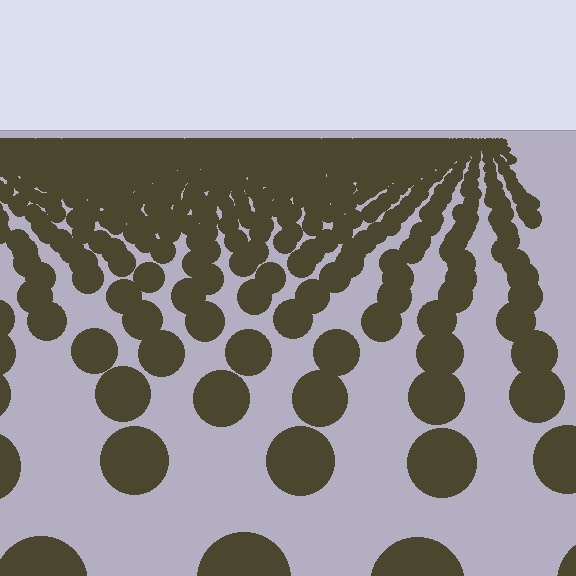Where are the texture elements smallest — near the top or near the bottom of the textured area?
Near the top.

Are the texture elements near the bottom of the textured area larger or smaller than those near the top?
Larger. Near the bottom, elements are closer to the viewer and appear at a bigger on-screen size.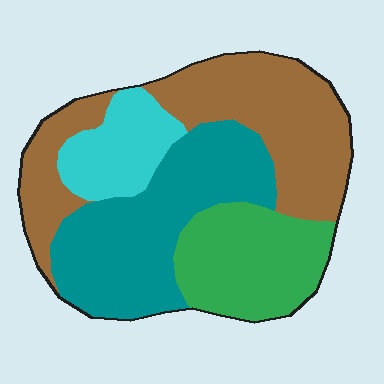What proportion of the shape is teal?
Teal takes up about one third (1/3) of the shape.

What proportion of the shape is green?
Green covers roughly 20% of the shape.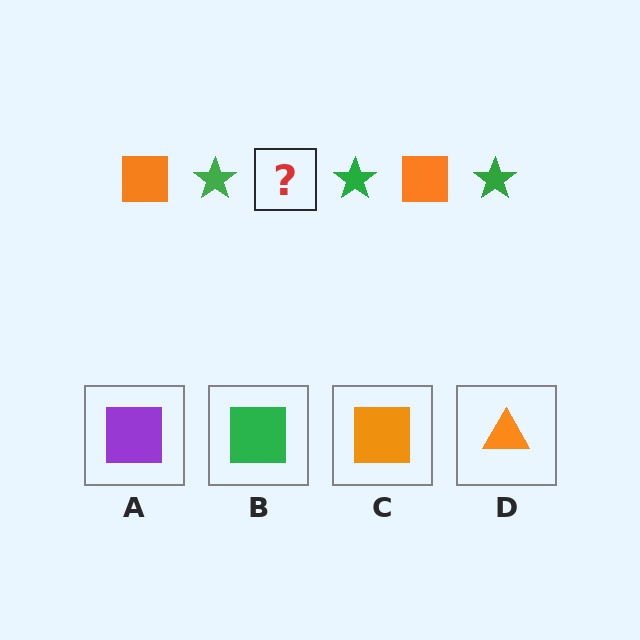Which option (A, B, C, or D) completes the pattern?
C.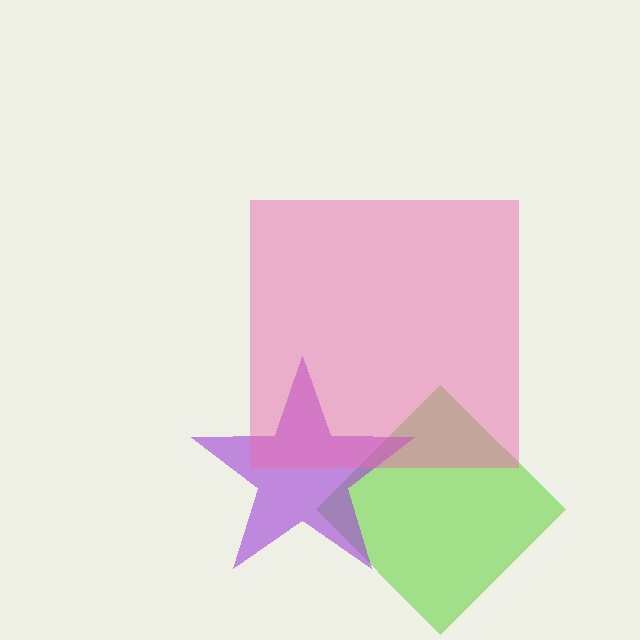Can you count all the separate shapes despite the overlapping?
Yes, there are 3 separate shapes.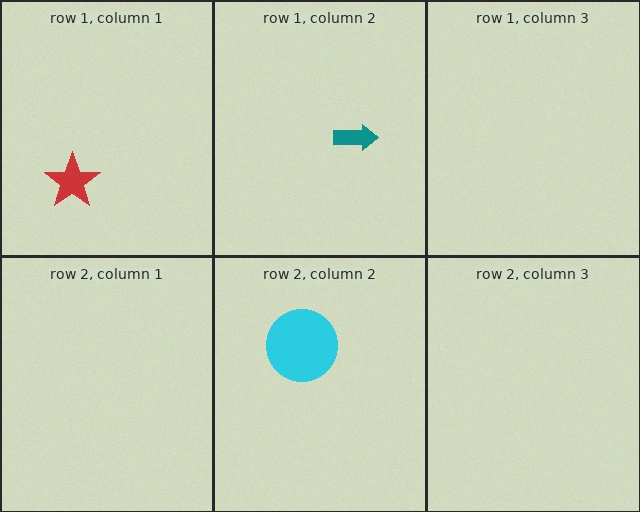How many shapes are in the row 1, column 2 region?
1.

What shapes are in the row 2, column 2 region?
The cyan circle.